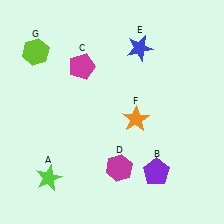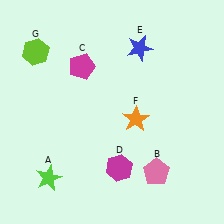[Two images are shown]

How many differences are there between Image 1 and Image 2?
There is 1 difference between the two images.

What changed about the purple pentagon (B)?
In Image 1, B is purple. In Image 2, it changed to pink.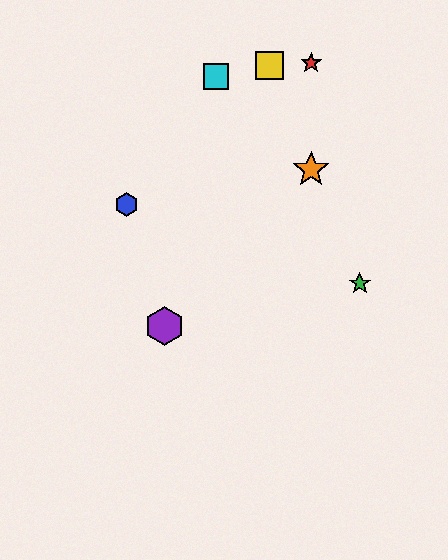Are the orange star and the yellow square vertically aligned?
No, the orange star is at x≈311 and the yellow square is at x≈269.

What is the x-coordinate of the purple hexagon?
The purple hexagon is at x≈165.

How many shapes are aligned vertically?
2 shapes (the red star, the orange star) are aligned vertically.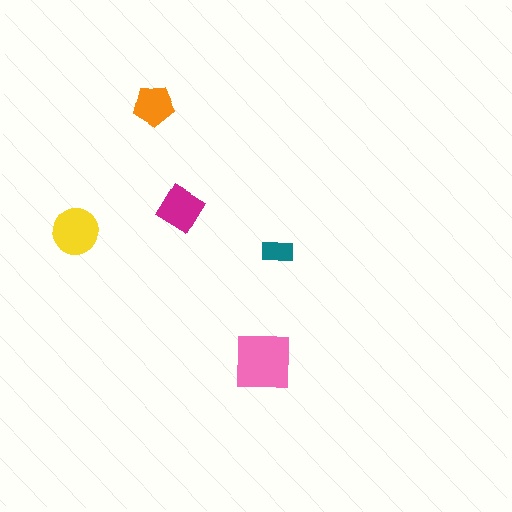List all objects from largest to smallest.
The pink square, the yellow circle, the magenta diamond, the orange pentagon, the teal rectangle.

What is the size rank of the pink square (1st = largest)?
1st.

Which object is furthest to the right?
The teal rectangle is rightmost.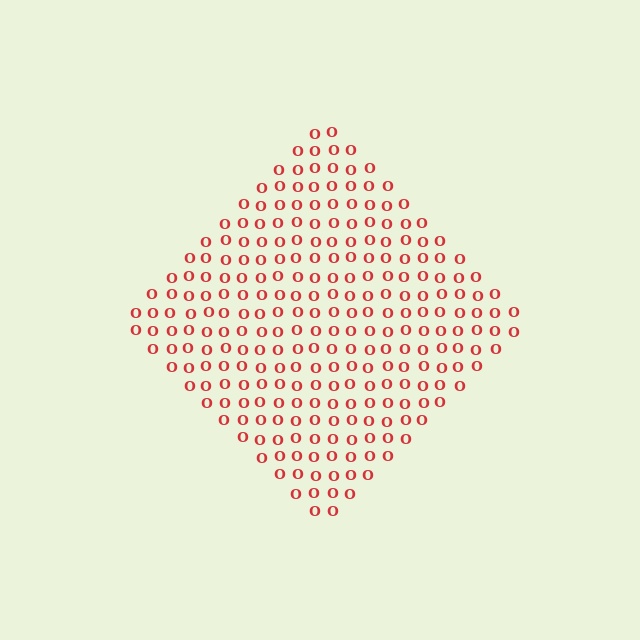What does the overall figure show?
The overall figure shows a diamond.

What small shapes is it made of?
It is made of small letter O's.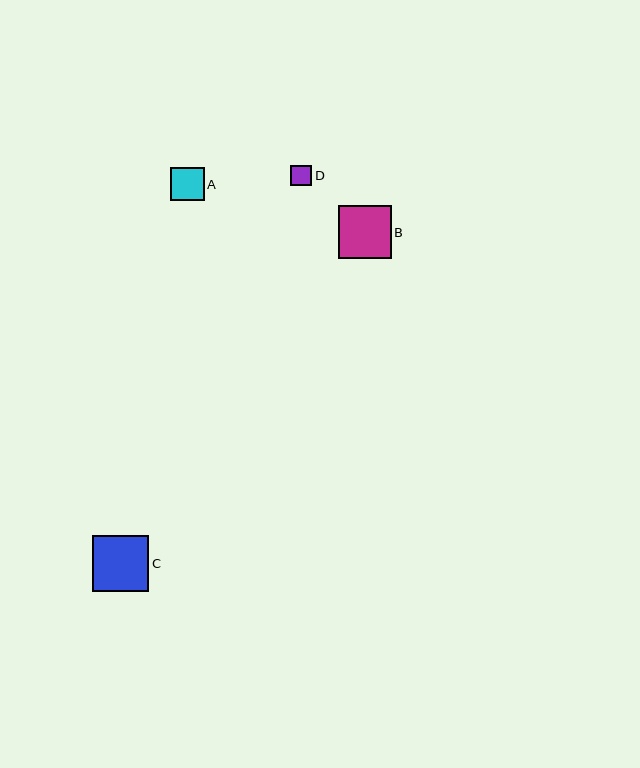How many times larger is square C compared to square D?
Square C is approximately 2.7 times the size of square D.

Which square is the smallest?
Square D is the smallest with a size of approximately 21 pixels.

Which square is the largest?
Square C is the largest with a size of approximately 56 pixels.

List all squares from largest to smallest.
From largest to smallest: C, B, A, D.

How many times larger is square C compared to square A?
Square C is approximately 1.7 times the size of square A.